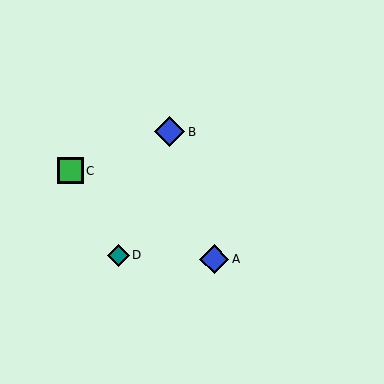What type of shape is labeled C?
Shape C is a green square.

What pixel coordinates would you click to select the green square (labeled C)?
Click at (70, 171) to select the green square C.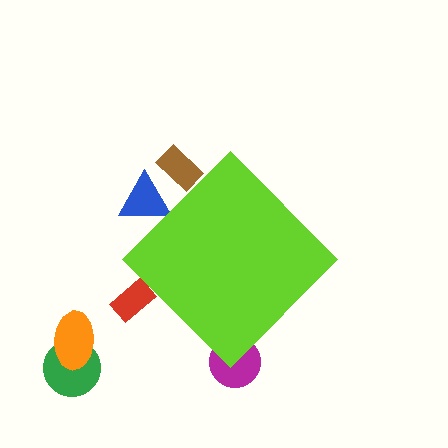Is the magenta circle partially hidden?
Yes, the magenta circle is partially hidden behind the lime diamond.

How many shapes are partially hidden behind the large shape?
4 shapes are partially hidden.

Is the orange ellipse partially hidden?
No, the orange ellipse is fully visible.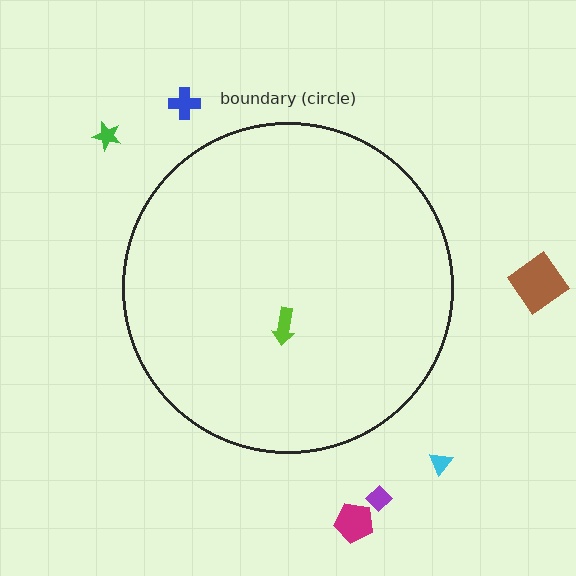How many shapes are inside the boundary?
1 inside, 6 outside.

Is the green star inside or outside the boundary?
Outside.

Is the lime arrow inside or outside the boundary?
Inside.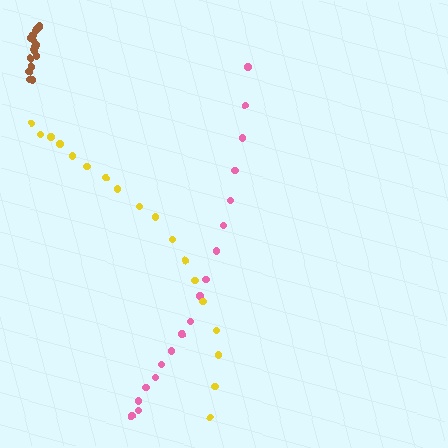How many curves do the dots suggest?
There are 3 distinct paths.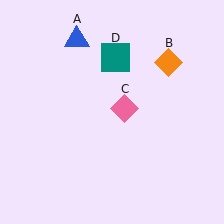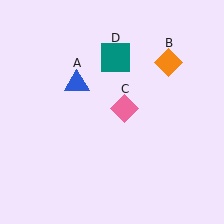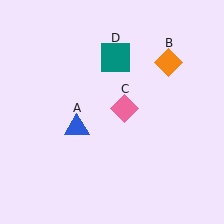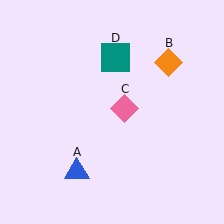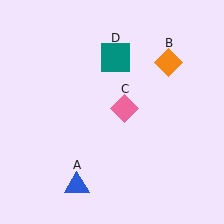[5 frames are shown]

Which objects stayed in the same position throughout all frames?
Orange diamond (object B) and pink diamond (object C) and teal square (object D) remained stationary.